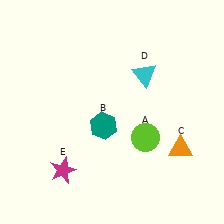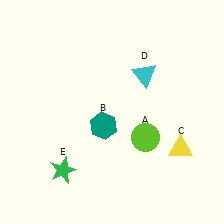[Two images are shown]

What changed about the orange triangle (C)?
In Image 1, C is orange. In Image 2, it changed to yellow.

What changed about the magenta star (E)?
In Image 1, E is magenta. In Image 2, it changed to green.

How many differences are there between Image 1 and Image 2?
There are 2 differences between the two images.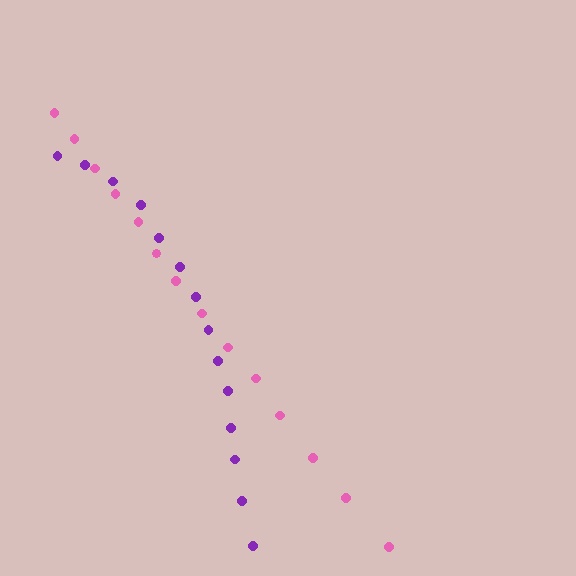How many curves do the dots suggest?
There are 2 distinct paths.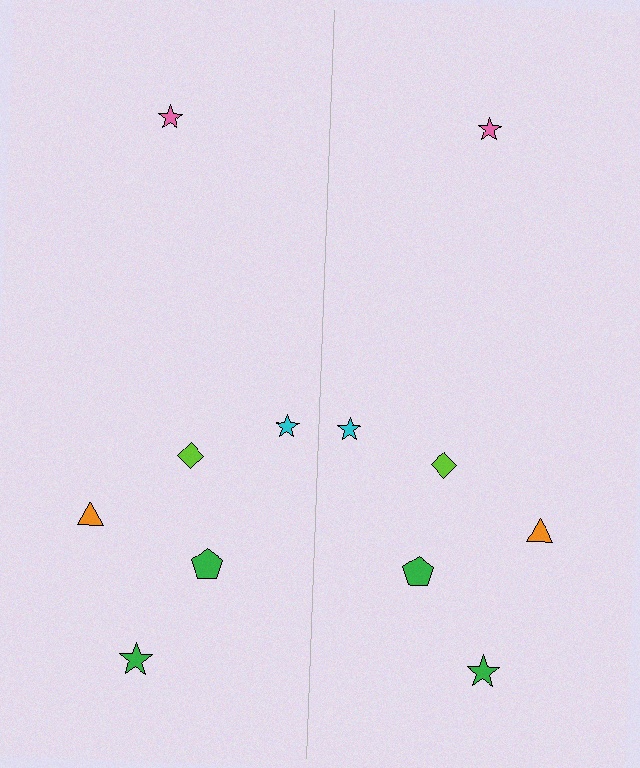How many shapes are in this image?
There are 12 shapes in this image.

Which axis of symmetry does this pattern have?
The pattern has a vertical axis of symmetry running through the center of the image.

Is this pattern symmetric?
Yes, this pattern has bilateral (reflection) symmetry.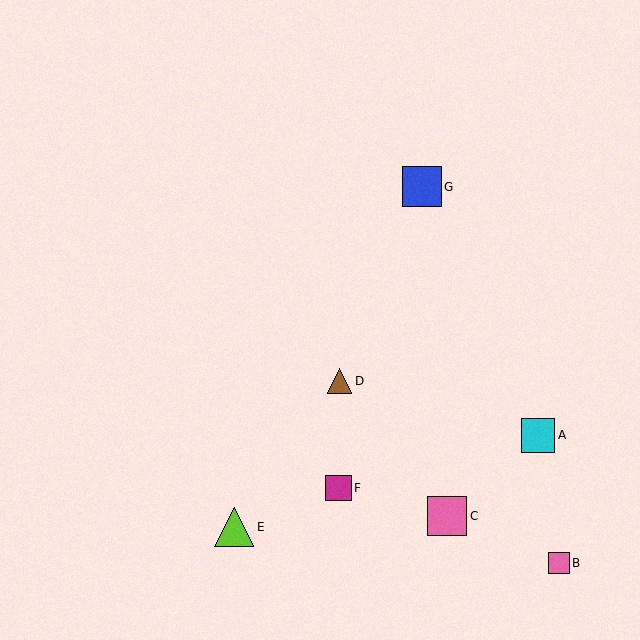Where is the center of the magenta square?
The center of the magenta square is at (338, 488).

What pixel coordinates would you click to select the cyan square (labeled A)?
Click at (538, 435) to select the cyan square A.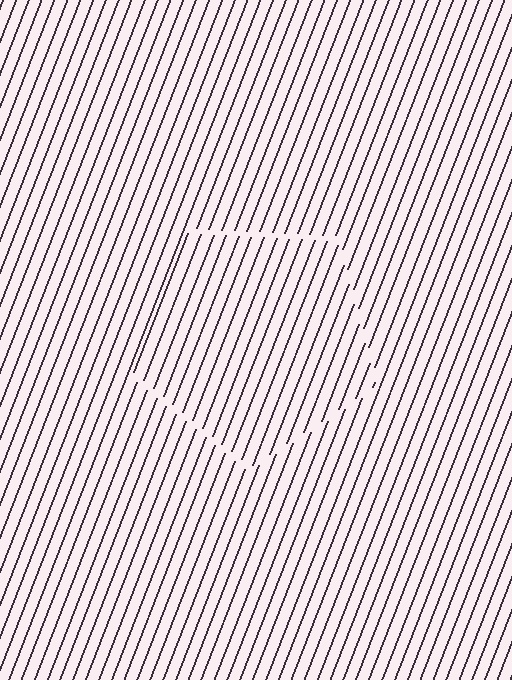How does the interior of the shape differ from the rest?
The interior of the shape contains the same grating, shifted by half a period — the contour is defined by the phase discontinuity where line-ends from the inner and outer gratings abut.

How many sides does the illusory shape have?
5 sides — the line-ends trace a pentagon.